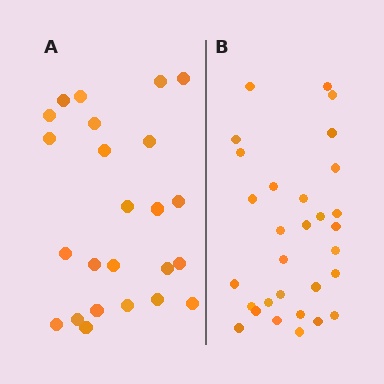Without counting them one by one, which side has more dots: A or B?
Region B (the right region) has more dots.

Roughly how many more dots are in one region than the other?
Region B has about 6 more dots than region A.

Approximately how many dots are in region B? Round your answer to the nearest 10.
About 30 dots.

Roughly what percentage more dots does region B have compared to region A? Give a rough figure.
About 25% more.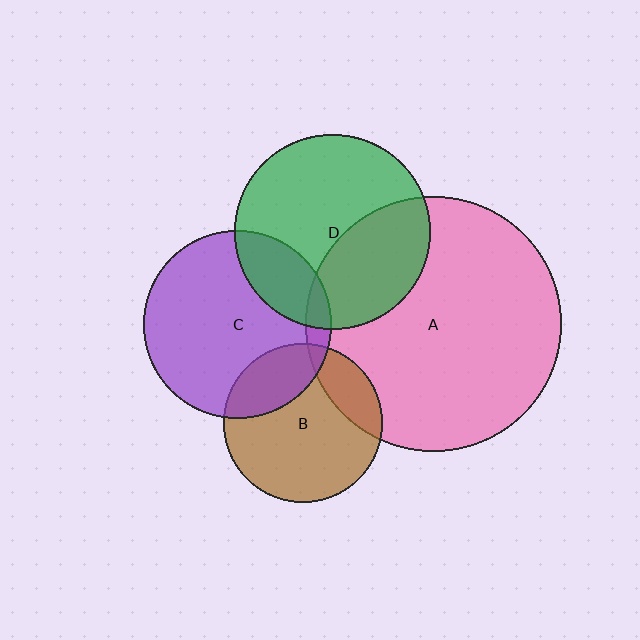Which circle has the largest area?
Circle A (pink).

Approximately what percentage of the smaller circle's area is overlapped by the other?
Approximately 5%.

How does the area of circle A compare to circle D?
Approximately 1.7 times.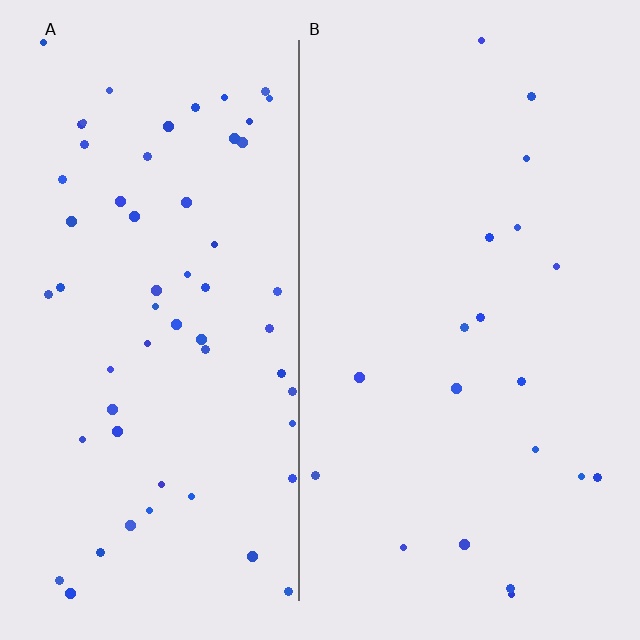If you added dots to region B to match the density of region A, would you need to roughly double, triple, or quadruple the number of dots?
Approximately triple.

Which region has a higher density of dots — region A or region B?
A (the left).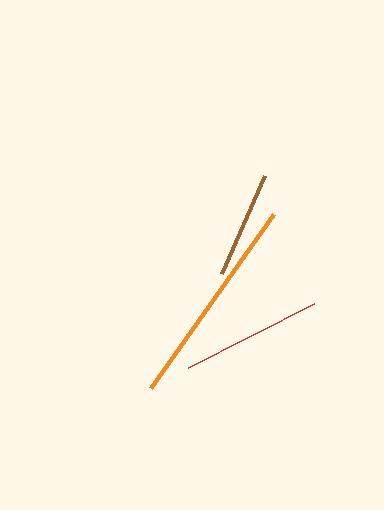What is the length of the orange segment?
The orange segment is approximately 212 pixels long.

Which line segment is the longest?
The orange line is the longest at approximately 212 pixels.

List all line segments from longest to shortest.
From longest to shortest: orange, red, brown.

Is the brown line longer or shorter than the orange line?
The orange line is longer than the brown line.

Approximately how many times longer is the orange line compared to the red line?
The orange line is approximately 1.5 times the length of the red line.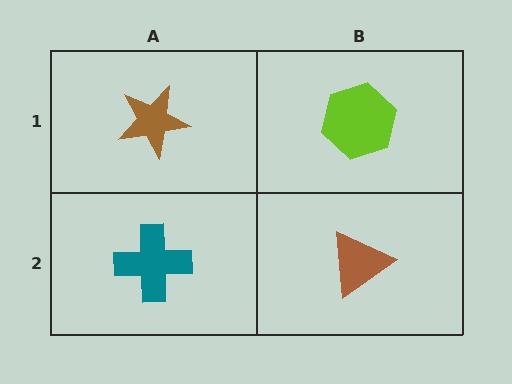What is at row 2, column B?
A brown triangle.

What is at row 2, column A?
A teal cross.